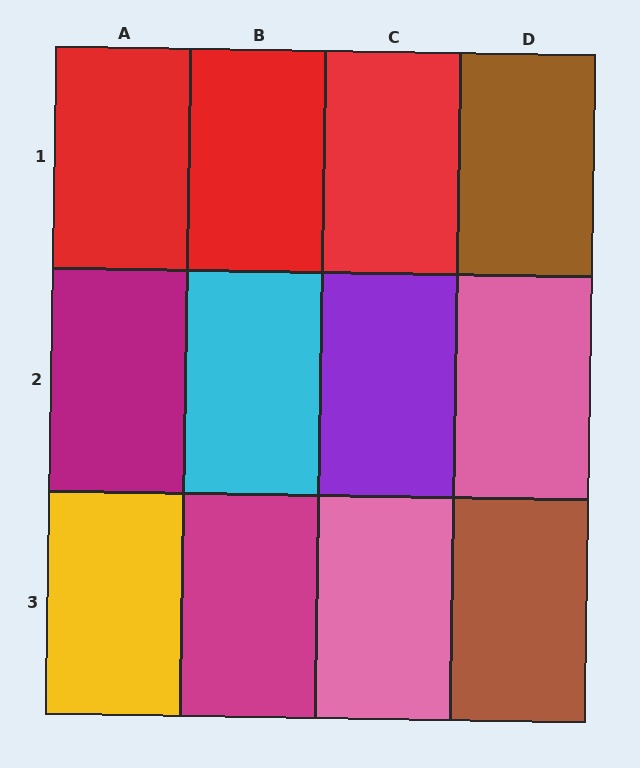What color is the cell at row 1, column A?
Red.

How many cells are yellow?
1 cell is yellow.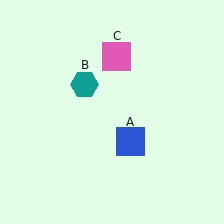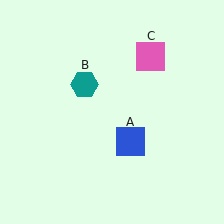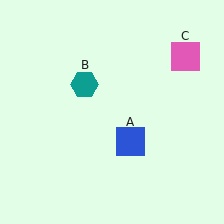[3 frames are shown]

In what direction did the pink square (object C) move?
The pink square (object C) moved right.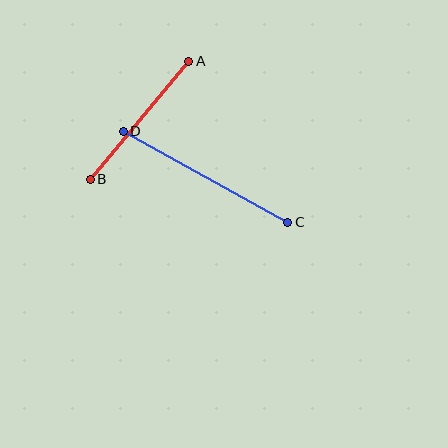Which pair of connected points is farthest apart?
Points C and D are farthest apart.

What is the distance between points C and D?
The distance is approximately 188 pixels.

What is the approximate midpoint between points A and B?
The midpoint is at approximately (140, 120) pixels.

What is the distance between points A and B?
The distance is approximately 153 pixels.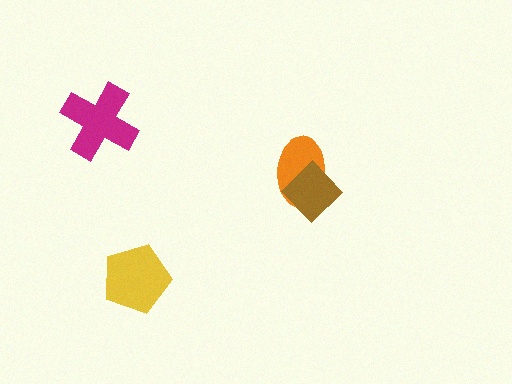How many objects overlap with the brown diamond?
1 object overlaps with the brown diamond.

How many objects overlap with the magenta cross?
0 objects overlap with the magenta cross.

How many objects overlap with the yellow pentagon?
0 objects overlap with the yellow pentagon.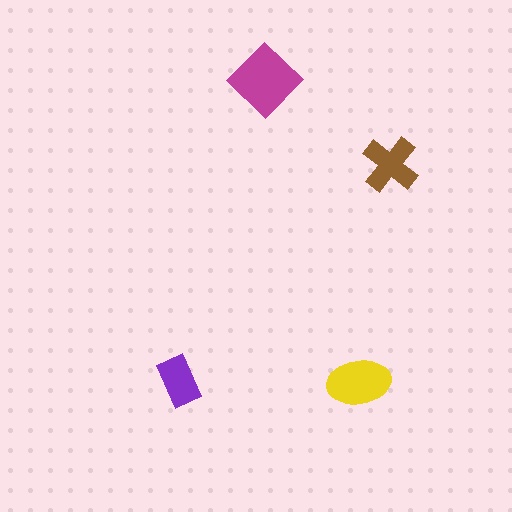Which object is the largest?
The magenta diamond.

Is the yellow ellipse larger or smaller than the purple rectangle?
Larger.